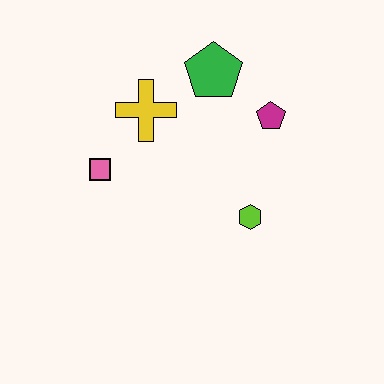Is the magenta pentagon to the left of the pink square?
No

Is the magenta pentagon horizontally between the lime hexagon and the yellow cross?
No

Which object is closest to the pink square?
The yellow cross is closest to the pink square.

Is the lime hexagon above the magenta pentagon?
No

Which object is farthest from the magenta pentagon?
The pink square is farthest from the magenta pentagon.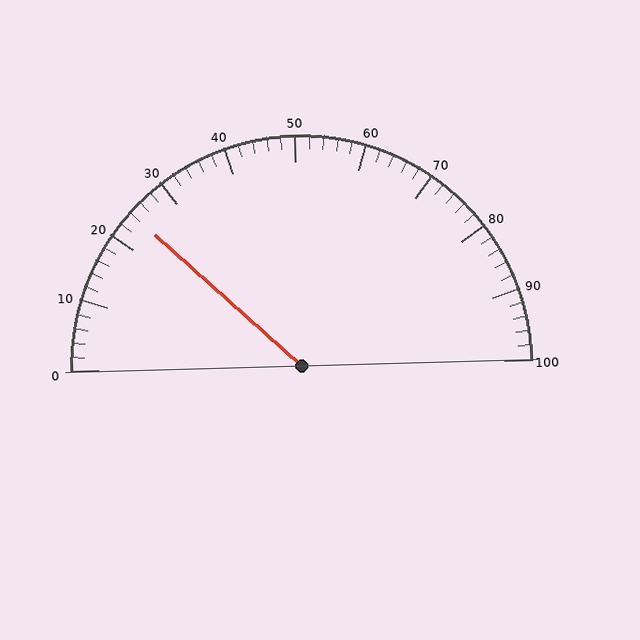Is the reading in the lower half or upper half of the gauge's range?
The reading is in the lower half of the range (0 to 100).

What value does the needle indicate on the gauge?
The needle indicates approximately 24.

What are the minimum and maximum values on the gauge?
The gauge ranges from 0 to 100.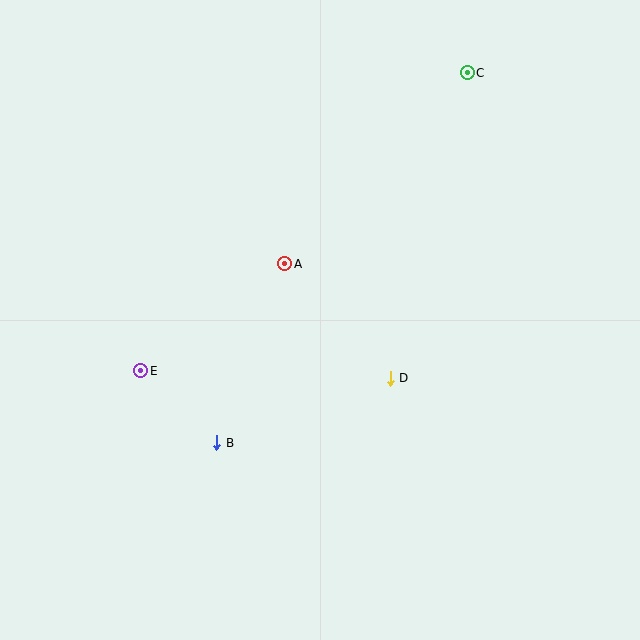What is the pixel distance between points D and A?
The distance between D and A is 156 pixels.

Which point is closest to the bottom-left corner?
Point B is closest to the bottom-left corner.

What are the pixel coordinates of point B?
Point B is at (217, 443).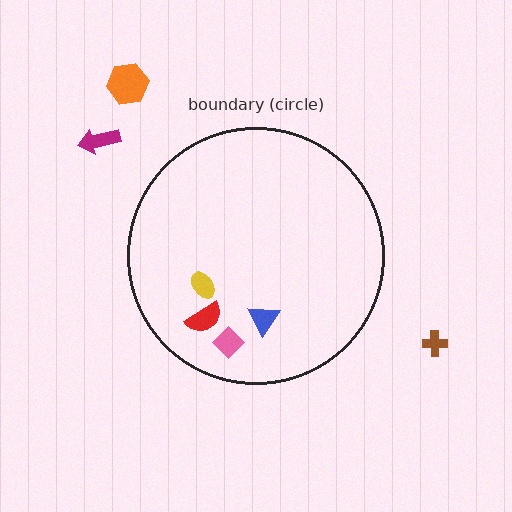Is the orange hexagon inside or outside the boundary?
Outside.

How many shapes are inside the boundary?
4 inside, 3 outside.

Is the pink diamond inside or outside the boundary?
Inside.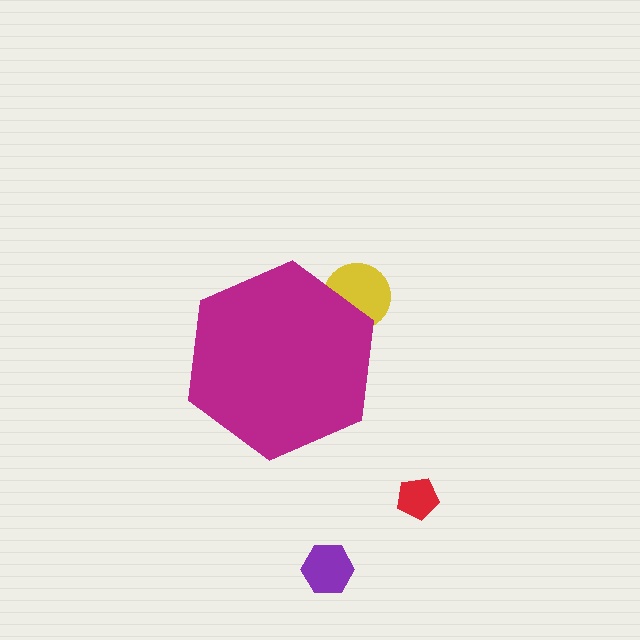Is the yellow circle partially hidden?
Yes, the yellow circle is partially hidden behind the magenta hexagon.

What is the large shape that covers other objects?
A magenta hexagon.